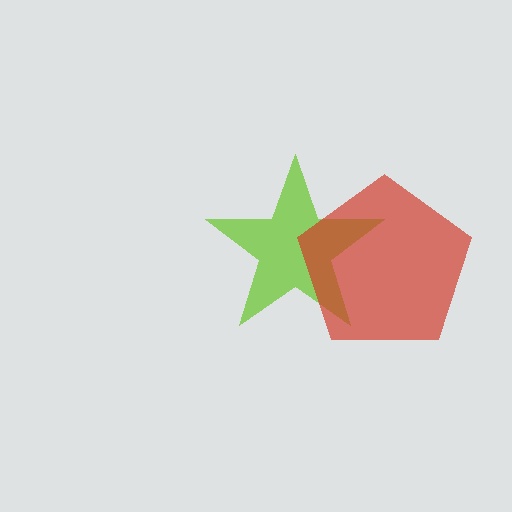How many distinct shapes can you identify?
There are 2 distinct shapes: a lime star, a red pentagon.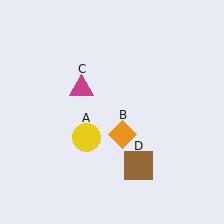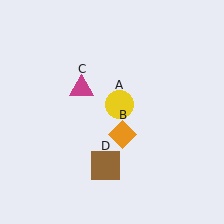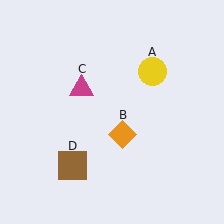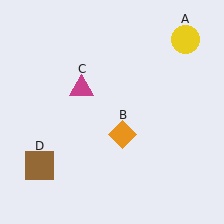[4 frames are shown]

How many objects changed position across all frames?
2 objects changed position: yellow circle (object A), brown square (object D).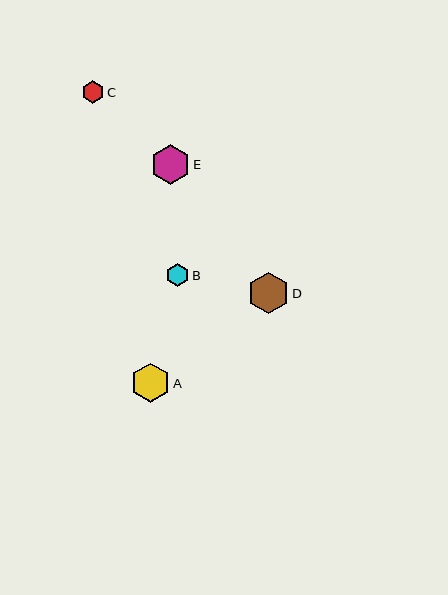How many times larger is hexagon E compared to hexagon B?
Hexagon E is approximately 1.7 times the size of hexagon B.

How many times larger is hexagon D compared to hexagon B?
Hexagon D is approximately 1.8 times the size of hexagon B.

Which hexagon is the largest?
Hexagon D is the largest with a size of approximately 41 pixels.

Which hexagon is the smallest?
Hexagon C is the smallest with a size of approximately 22 pixels.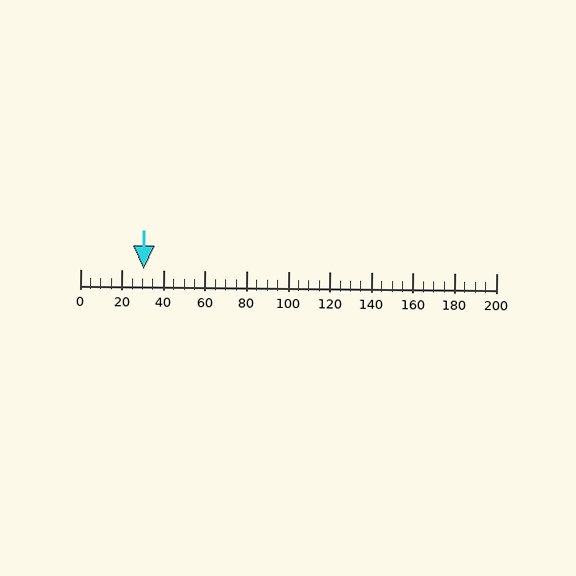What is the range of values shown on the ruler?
The ruler shows values from 0 to 200.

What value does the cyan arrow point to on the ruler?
The cyan arrow points to approximately 31.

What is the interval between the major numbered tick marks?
The major tick marks are spaced 20 units apart.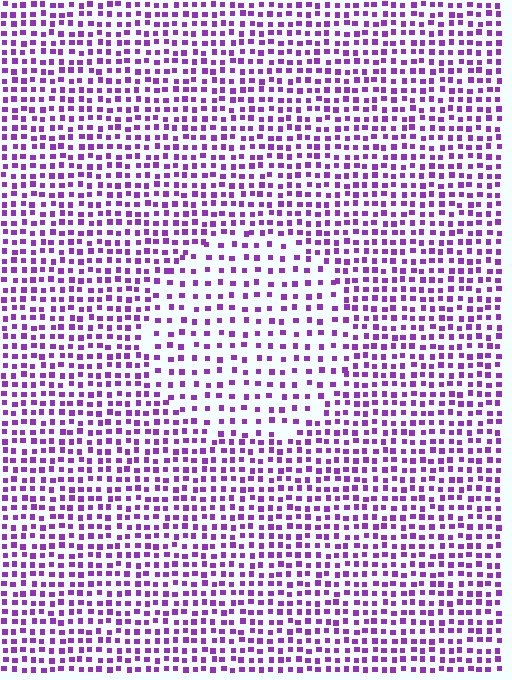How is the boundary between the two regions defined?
The boundary is defined by a change in element density (approximately 1.8x ratio). All elements are the same color, size, and shape.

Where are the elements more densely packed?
The elements are more densely packed outside the circle boundary.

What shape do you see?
I see a circle.